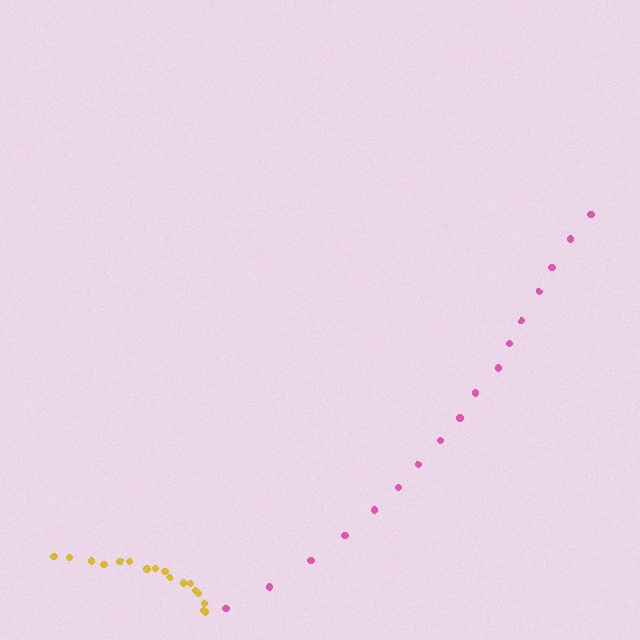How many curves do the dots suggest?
There are 2 distinct paths.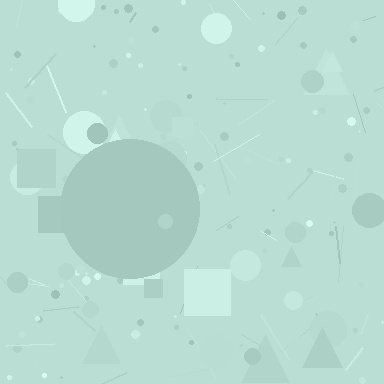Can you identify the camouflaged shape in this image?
The camouflaged shape is a circle.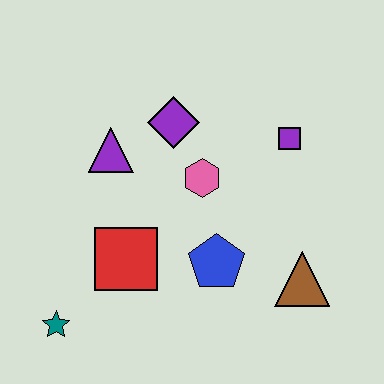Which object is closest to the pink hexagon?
The purple diamond is closest to the pink hexagon.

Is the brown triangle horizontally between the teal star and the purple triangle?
No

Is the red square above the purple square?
No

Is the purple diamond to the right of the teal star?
Yes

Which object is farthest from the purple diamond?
The teal star is farthest from the purple diamond.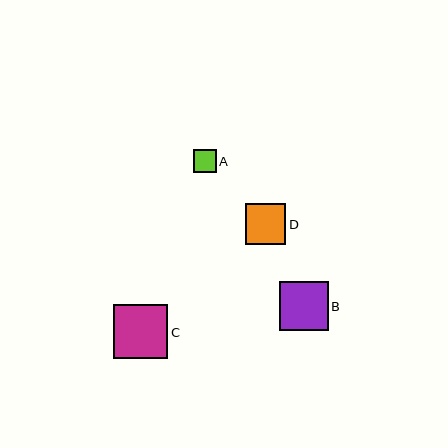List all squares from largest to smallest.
From largest to smallest: C, B, D, A.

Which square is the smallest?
Square A is the smallest with a size of approximately 23 pixels.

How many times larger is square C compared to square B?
Square C is approximately 1.1 times the size of square B.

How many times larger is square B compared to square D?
Square B is approximately 1.2 times the size of square D.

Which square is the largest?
Square C is the largest with a size of approximately 54 pixels.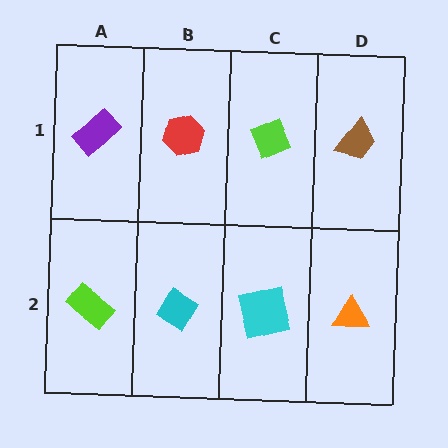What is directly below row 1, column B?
A cyan diamond.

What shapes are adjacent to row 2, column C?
A lime diamond (row 1, column C), a cyan diamond (row 2, column B), an orange triangle (row 2, column D).